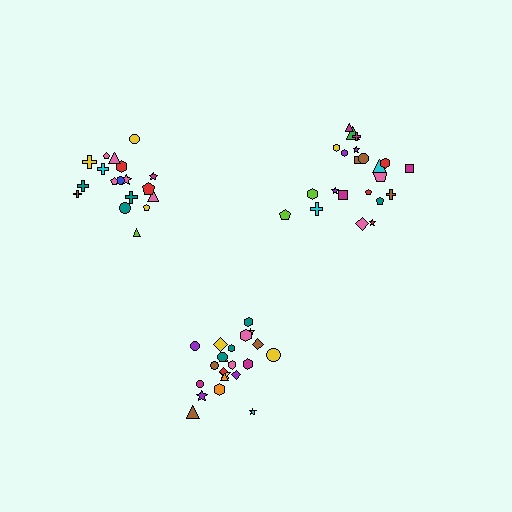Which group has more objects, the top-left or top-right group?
The top-right group.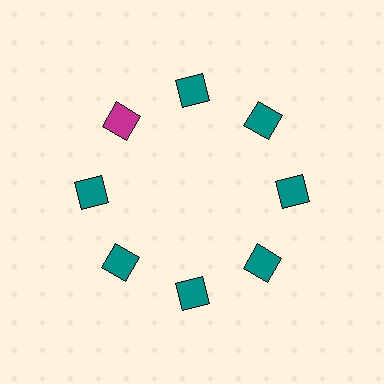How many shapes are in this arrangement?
There are 8 shapes arranged in a ring pattern.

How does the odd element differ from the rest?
It has a different color: magenta instead of teal.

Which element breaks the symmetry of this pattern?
The magenta diamond at roughly the 10 o'clock position breaks the symmetry. All other shapes are teal diamonds.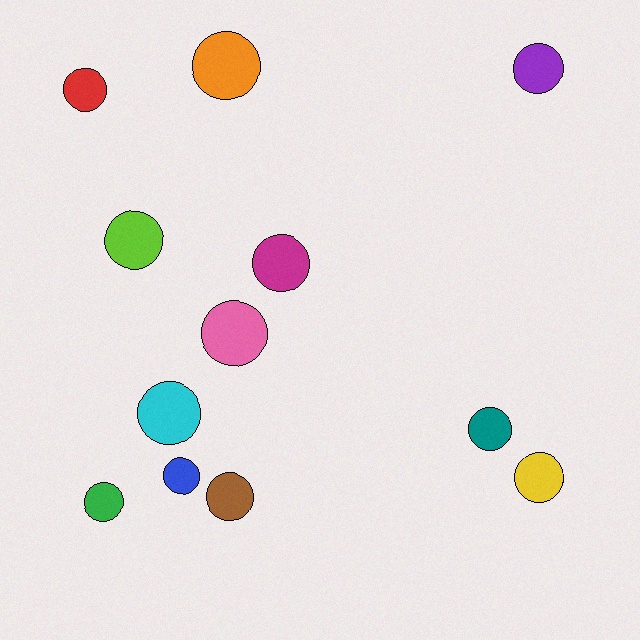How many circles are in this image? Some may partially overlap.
There are 12 circles.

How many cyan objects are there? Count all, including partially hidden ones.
There is 1 cyan object.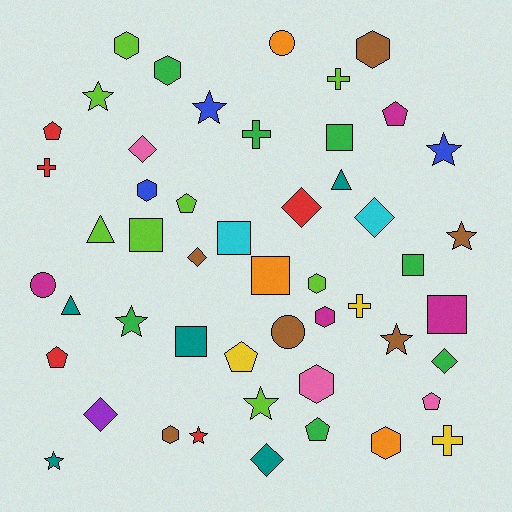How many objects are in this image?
There are 50 objects.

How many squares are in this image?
There are 7 squares.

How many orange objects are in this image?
There are 3 orange objects.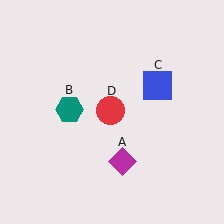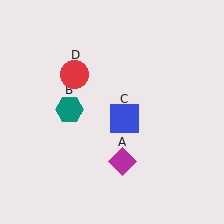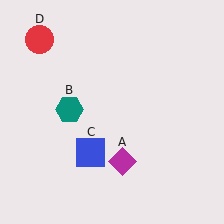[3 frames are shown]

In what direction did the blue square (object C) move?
The blue square (object C) moved down and to the left.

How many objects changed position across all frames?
2 objects changed position: blue square (object C), red circle (object D).